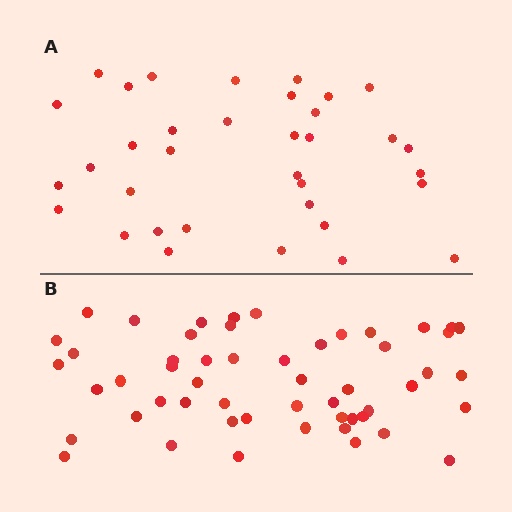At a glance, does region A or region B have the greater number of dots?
Region B (the bottom region) has more dots.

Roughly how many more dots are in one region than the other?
Region B has approximately 20 more dots than region A.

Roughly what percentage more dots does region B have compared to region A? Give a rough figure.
About 50% more.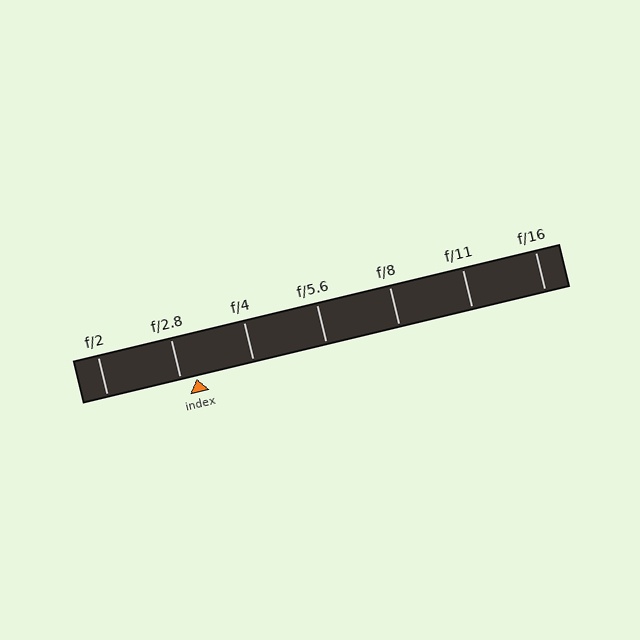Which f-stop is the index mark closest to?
The index mark is closest to f/2.8.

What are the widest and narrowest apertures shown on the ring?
The widest aperture shown is f/2 and the narrowest is f/16.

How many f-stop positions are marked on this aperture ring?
There are 7 f-stop positions marked.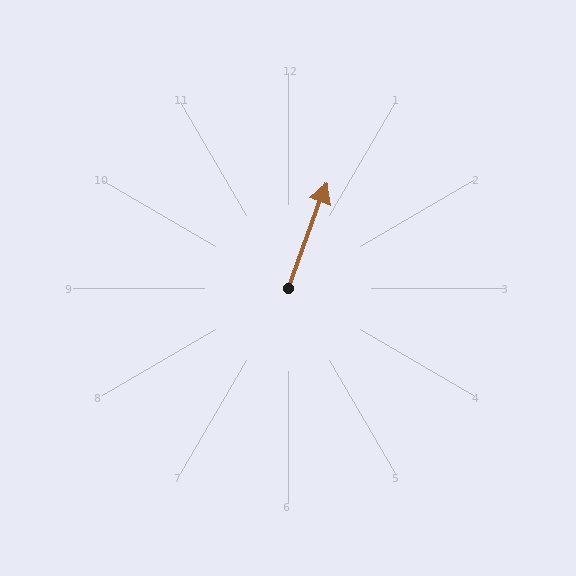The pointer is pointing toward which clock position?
Roughly 1 o'clock.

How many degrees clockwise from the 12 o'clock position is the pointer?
Approximately 20 degrees.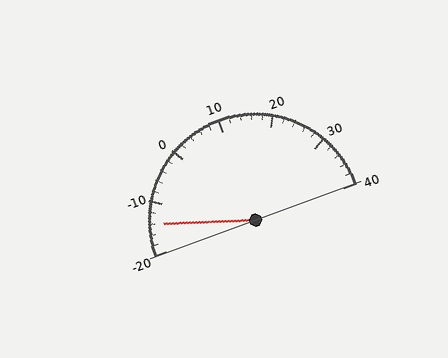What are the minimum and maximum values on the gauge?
The gauge ranges from -20 to 40.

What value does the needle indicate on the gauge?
The needle indicates approximately -14.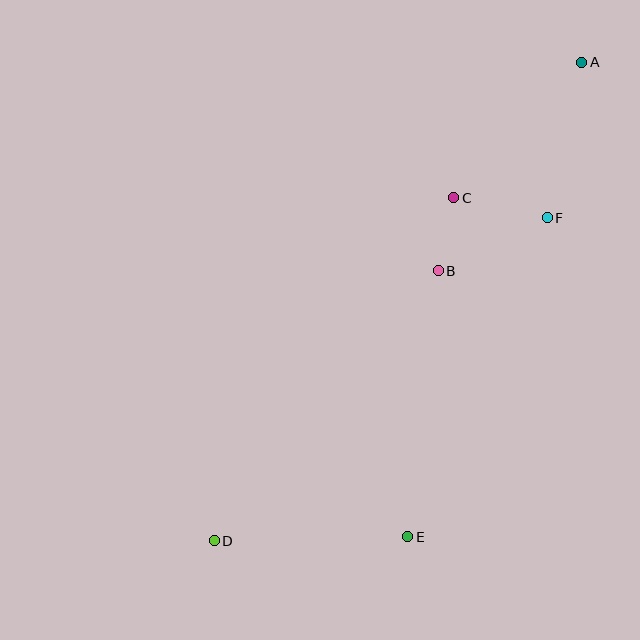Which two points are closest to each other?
Points B and C are closest to each other.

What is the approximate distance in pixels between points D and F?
The distance between D and F is approximately 464 pixels.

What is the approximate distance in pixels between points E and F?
The distance between E and F is approximately 348 pixels.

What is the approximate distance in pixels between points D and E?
The distance between D and E is approximately 194 pixels.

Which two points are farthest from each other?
Points A and D are farthest from each other.